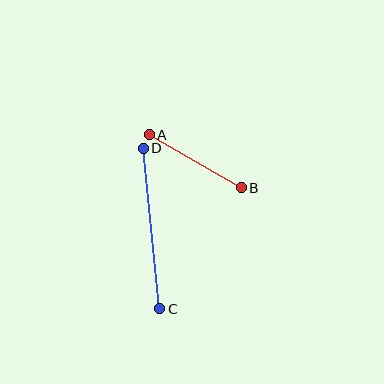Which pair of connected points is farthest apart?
Points C and D are farthest apart.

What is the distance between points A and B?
The distance is approximately 106 pixels.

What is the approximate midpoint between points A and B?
The midpoint is at approximately (195, 161) pixels.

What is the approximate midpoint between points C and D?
The midpoint is at approximately (152, 228) pixels.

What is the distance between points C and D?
The distance is approximately 161 pixels.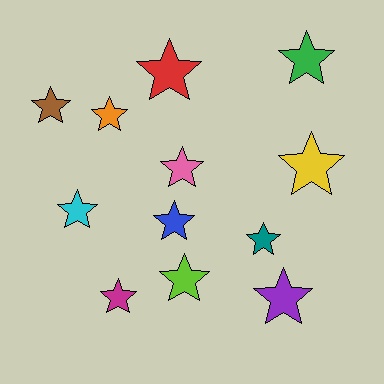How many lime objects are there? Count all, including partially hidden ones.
There is 1 lime object.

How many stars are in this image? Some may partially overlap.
There are 12 stars.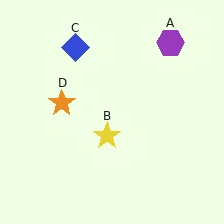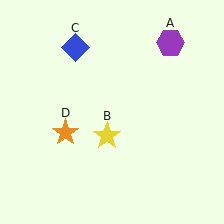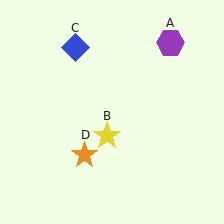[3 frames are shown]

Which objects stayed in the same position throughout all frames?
Purple hexagon (object A) and yellow star (object B) and blue diamond (object C) remained stationary.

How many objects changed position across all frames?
1 object changed position: orange star (object D).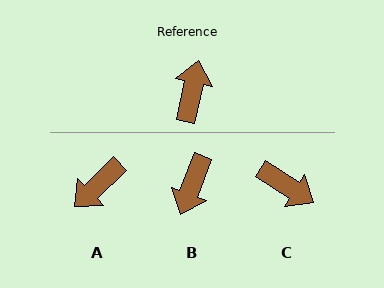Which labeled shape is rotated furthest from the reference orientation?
B, about 171 degrees away.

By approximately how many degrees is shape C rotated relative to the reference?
Approximately 110 degrees clockwise.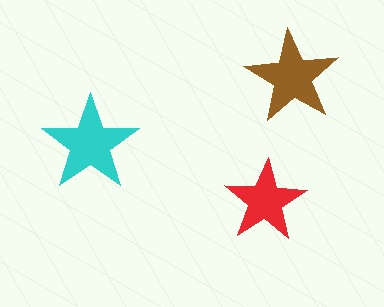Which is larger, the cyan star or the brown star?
The cyan one.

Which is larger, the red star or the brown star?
The brown one.